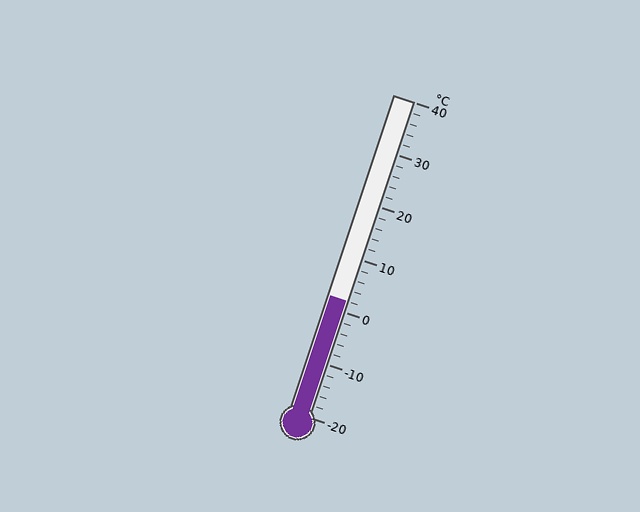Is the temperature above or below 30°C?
The temperature is below 30°C.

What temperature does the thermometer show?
The thermometer shows approximately 2°C.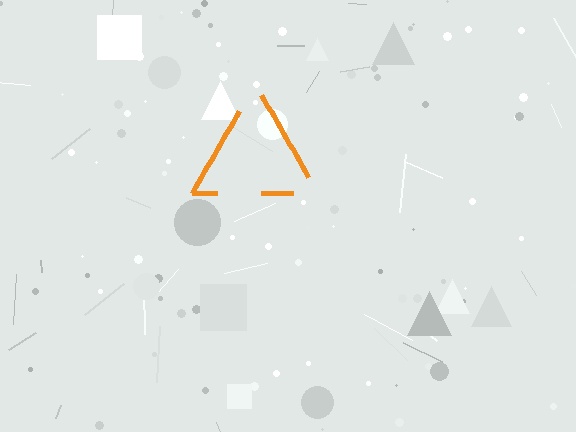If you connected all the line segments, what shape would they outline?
They would outline a triangle.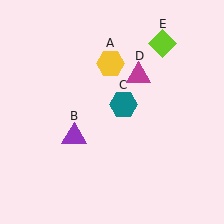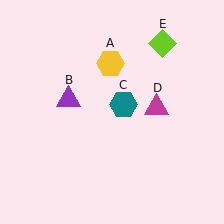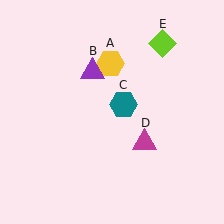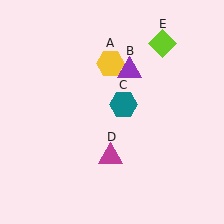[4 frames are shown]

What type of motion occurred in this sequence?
The purple triangle (object B), magenta triangle (object D) rotated clockwise around the center of the scene.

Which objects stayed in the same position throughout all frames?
Yellow hexagon (object A) and teal hexagon (object C) and lime diamond (object E) remained stationary.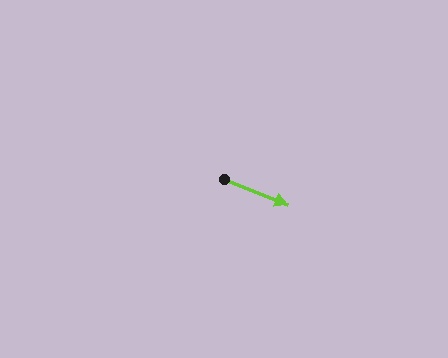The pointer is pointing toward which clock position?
Roughly 4 o'clock.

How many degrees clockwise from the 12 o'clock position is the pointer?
Approximately 112 degrees.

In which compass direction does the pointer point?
East.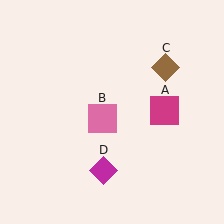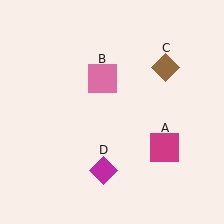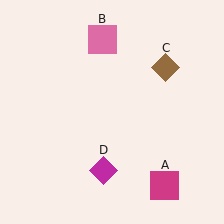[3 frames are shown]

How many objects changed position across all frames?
2 objects changed position: magenta square (object A), pink square (object B).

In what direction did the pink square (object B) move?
The pink square (object B) moved up.